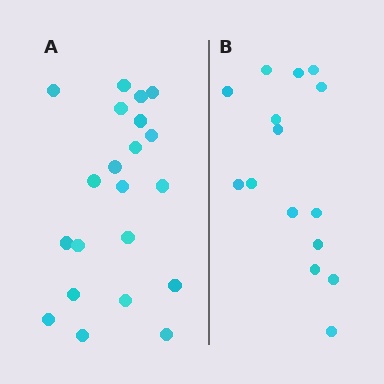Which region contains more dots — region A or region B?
Region A (the left region) has more dots.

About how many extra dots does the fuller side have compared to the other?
Region A has about 6 more dots than region B.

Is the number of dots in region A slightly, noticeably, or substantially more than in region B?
Region A has noticeably more, but not dramatically so. The ratio is roughly 1.4 to 1.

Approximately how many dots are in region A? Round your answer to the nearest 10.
About 20 dots. (The exact count is 21, which rounds to 20.)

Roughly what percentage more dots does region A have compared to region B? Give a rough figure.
About 40% more.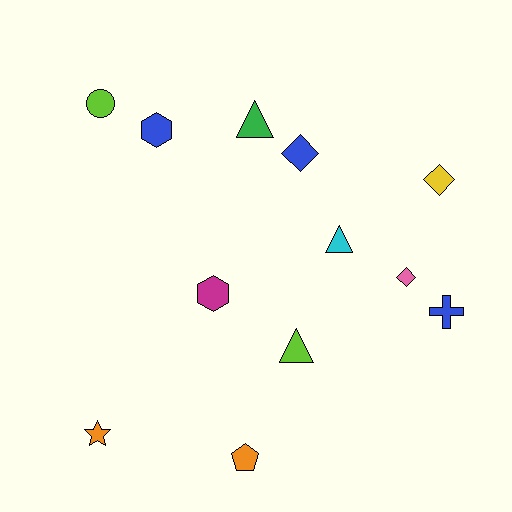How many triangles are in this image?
There are 3 triangles.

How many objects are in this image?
There are 12 objects.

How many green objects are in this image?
There is 1 green object.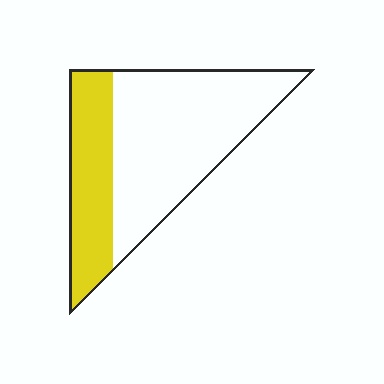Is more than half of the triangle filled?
No.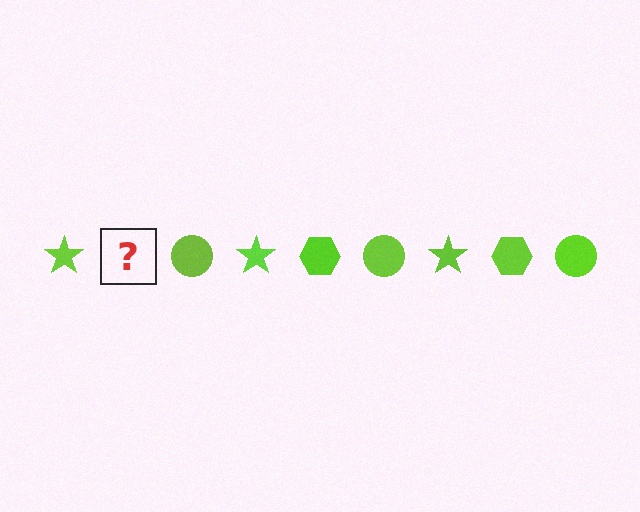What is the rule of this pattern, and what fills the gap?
The rule is that the pattern cycles through star, hexagon, circle shapes in lime. The gap should be filled with a lime hexagon.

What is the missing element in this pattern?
The missing element is a lime hexagon.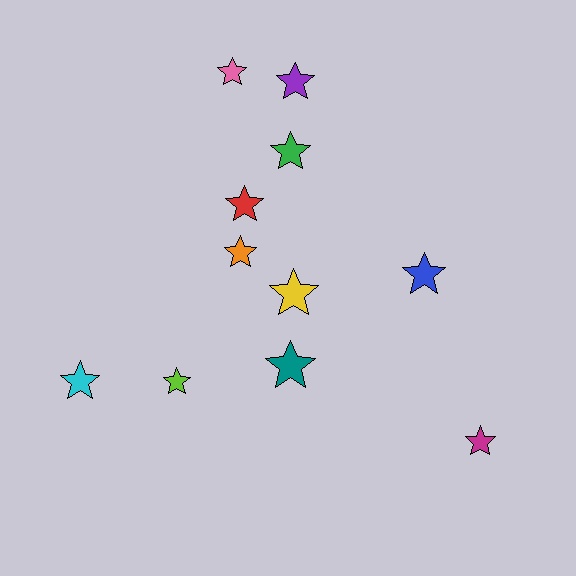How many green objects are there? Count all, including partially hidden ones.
There is 1 green object.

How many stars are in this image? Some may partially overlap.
There are 11 stars.